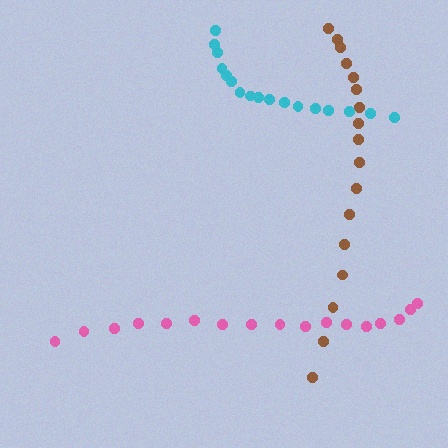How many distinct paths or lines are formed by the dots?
There are 3 distinct paths.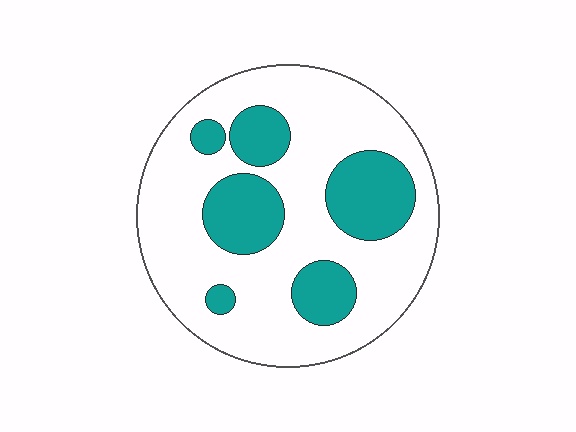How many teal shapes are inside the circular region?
6.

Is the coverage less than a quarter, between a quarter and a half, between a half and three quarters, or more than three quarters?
Between a quarter and a half.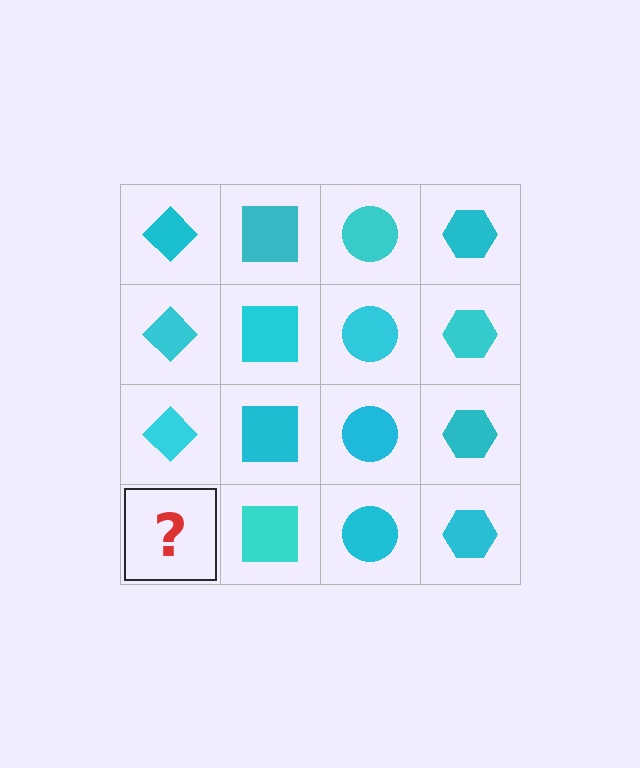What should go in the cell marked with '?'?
The missing cell should contain a cyan diamond.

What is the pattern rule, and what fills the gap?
The rule is that each column has a consistent shape. The gap should be filled with a cyan diamond.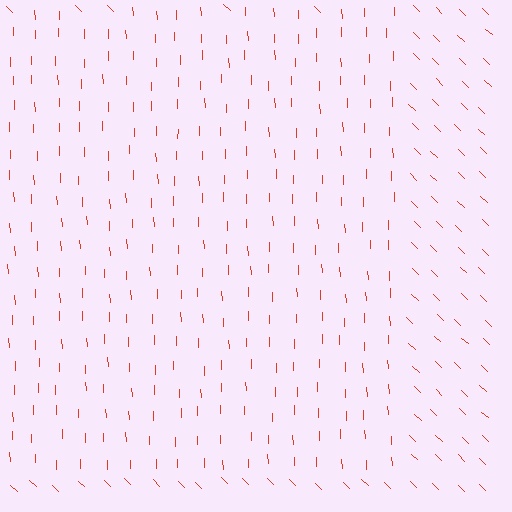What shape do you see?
I see a rectangle.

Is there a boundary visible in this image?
Yes, there is a texture boundary formed by a change in line orientation.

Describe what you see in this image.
The image is filled with small red line segments. A rectangle region in the image has lines oriented differently from the surrounding lines, creating a visible texture boundary.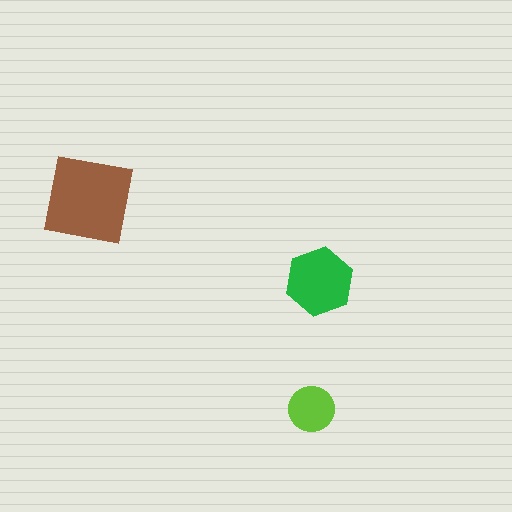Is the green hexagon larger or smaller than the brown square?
Smaller.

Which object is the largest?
The brown square.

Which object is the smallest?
The lime circle.